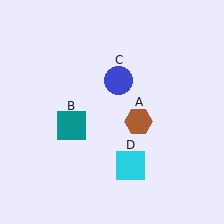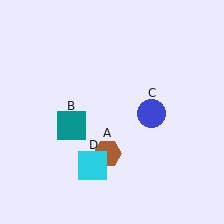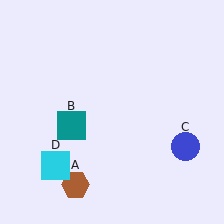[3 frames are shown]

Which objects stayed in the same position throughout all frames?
Teal square (object B) remained stationary.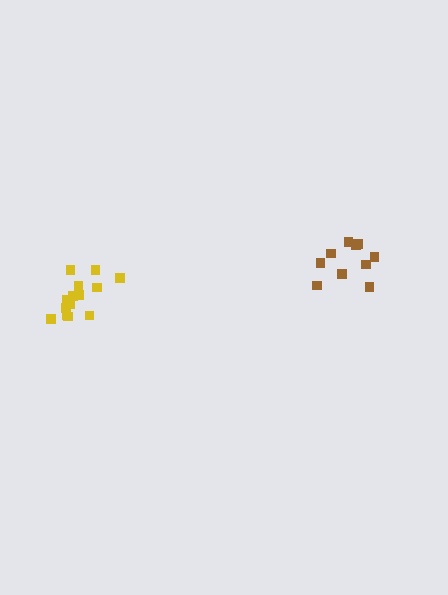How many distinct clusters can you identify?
There are 2 distinct clusters.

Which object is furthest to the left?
The yellow cluster is leftmost.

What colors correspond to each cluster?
The clusters are colored: brown, yellow.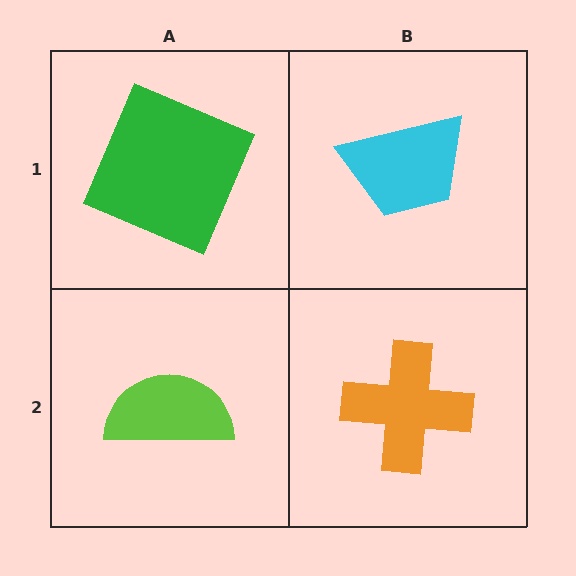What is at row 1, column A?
A green square.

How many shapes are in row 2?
2 shapes.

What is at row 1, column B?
A cyan trapezoid.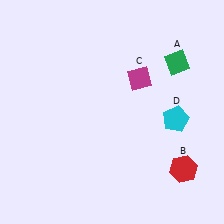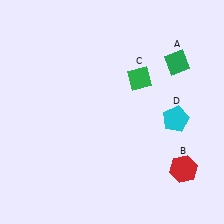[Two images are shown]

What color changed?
The diamond (C) changed from magenta in Image 1 to green in Image 2.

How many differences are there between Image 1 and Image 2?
There is 1 difference between the two images.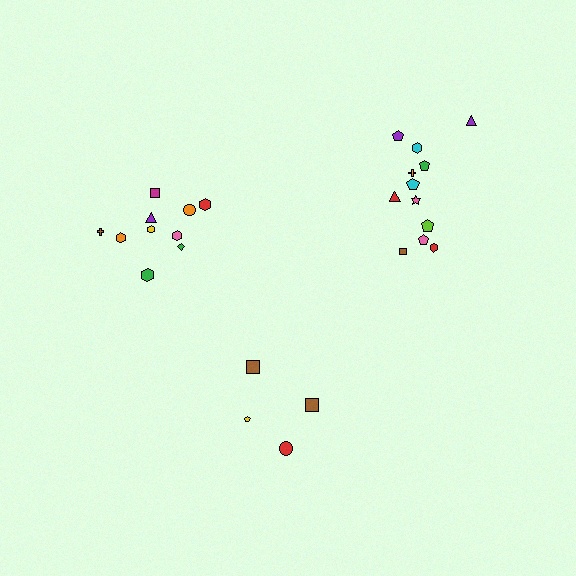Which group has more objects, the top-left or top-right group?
The top-right group.